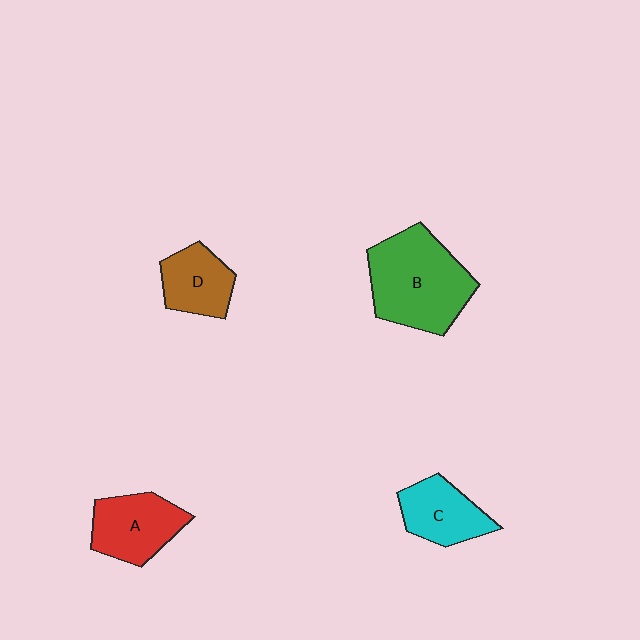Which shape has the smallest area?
Shape D (brown).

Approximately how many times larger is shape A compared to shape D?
Approximately 1.2 times.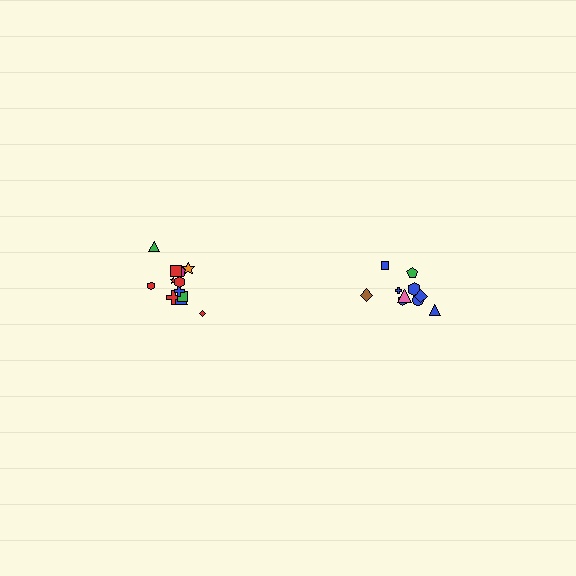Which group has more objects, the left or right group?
The left group.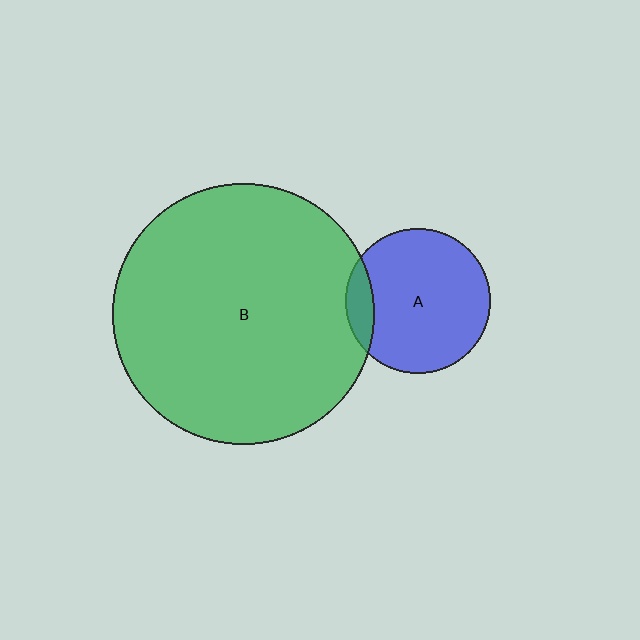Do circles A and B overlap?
Yes.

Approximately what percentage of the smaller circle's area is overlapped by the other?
Approximately 10%.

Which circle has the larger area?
Circle B (green).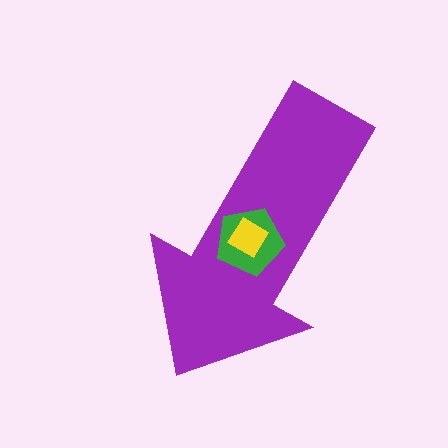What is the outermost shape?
The purple arrow.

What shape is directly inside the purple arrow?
The green pentagon.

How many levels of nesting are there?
3.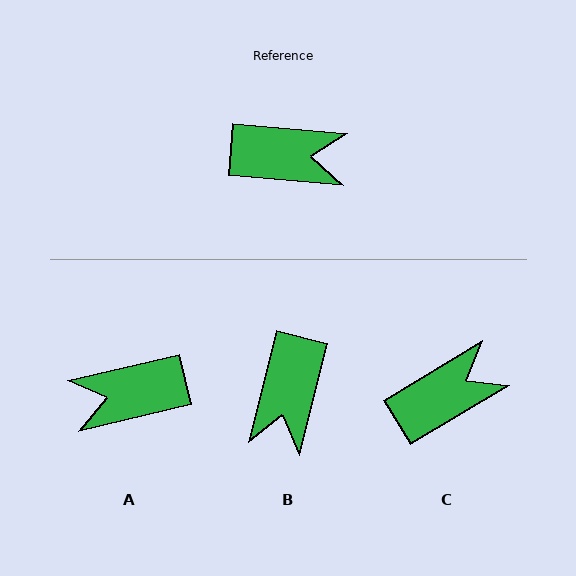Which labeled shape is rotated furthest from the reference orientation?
A, about 162 degrees away.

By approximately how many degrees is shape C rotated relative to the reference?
Approximately 36 degrees counter-clockwise.